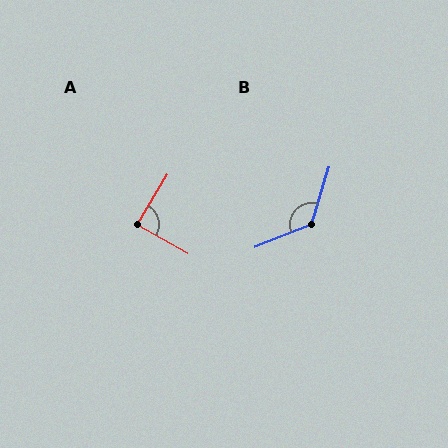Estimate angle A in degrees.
Approximately 88 degrees.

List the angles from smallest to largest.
A (88°), B (128°).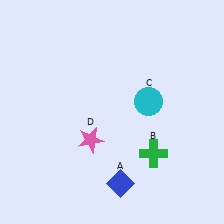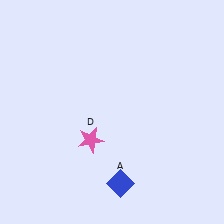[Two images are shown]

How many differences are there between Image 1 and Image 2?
There are 2 differences between the two images.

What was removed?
The cyan circle (C), the green cross (B) were removed in Image 2.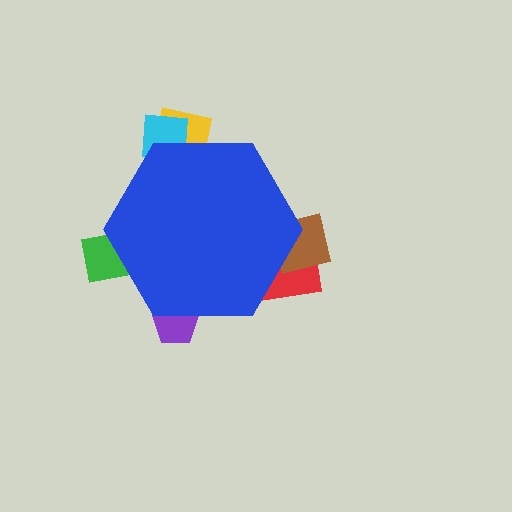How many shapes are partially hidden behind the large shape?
6 shapes are partially hidden.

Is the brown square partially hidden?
Yes, the brown square is partially hidden behind the blue hexagon.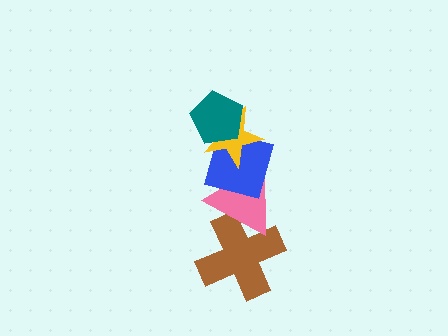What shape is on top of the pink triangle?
The blue square is on top of the pink triangle.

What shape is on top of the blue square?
The yellow star is on top of the blue square.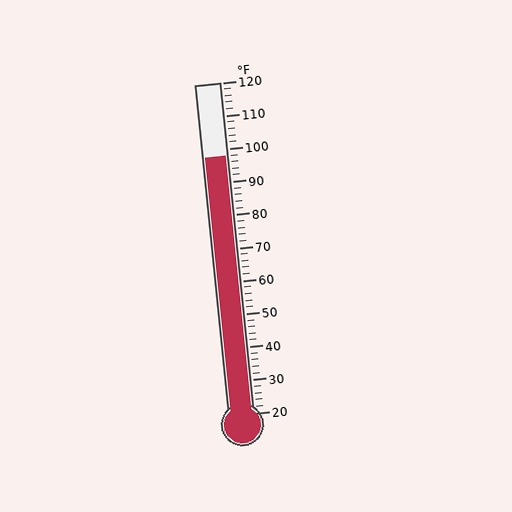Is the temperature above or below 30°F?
The temperature is above 30°F.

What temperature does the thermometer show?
The thermometer shows approximately 98°F.